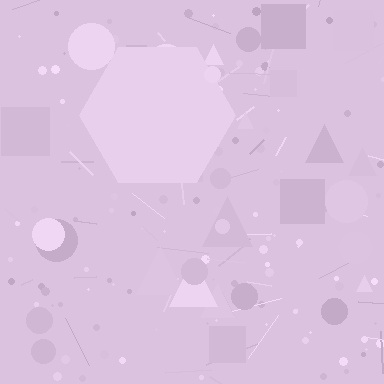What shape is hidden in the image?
A hexagon is hidden in the image.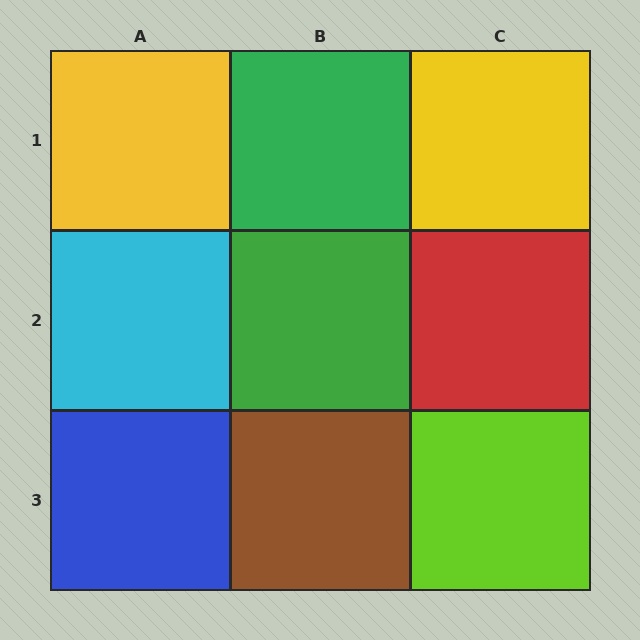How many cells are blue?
1 cell is blue.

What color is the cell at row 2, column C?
Red.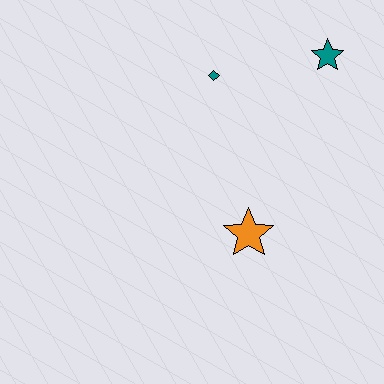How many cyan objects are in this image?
There are no cyan objects.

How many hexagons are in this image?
There are no hexagons.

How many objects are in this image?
There are 3 objects.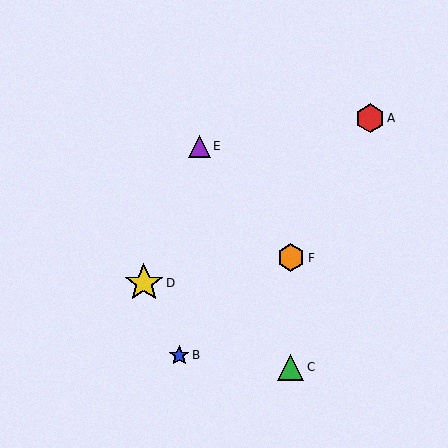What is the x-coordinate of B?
Object B is at x≈179.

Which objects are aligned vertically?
Objects C, F are aligned vertically.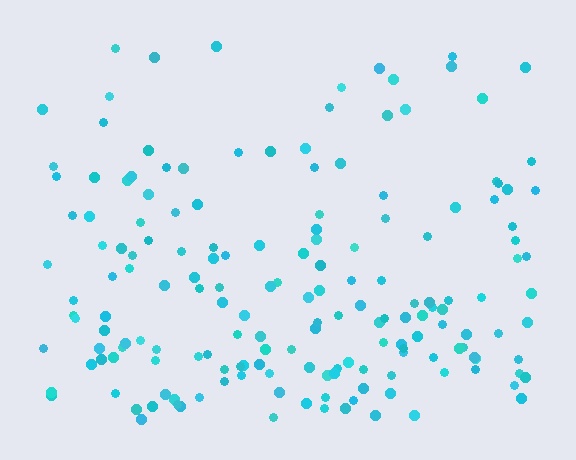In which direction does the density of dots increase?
From top to bottom, with the bottom side densest.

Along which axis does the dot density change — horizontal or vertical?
Vertical.